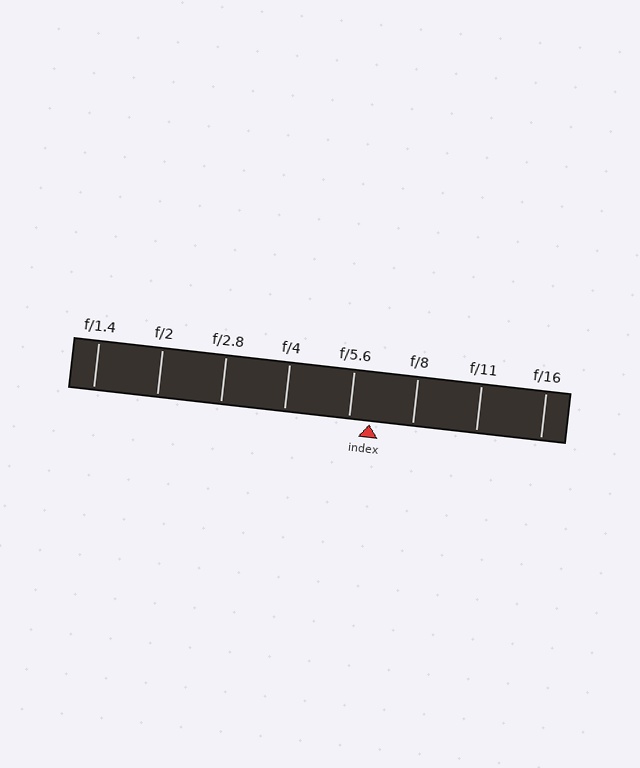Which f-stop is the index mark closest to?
The index mark is closest to f/5.6.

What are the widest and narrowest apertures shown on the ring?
The widest aperture shown is f/1.4 and the narrowest is f/16.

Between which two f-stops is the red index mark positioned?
The index mark is between f/5.6 and f/8.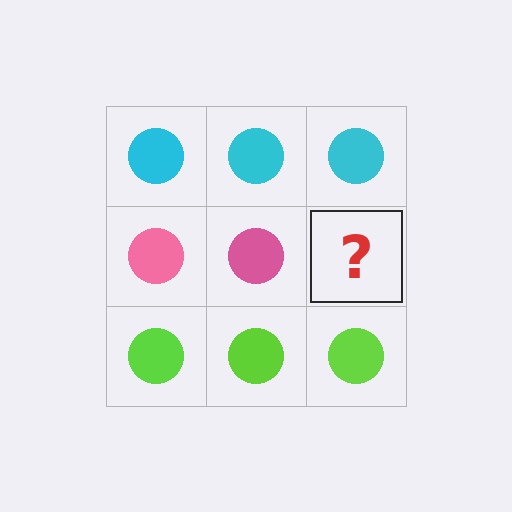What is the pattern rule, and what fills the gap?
The rule is that each row has a consistent color. The gap should be filled with a pink circle.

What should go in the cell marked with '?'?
The missing cell should contain a pink circle.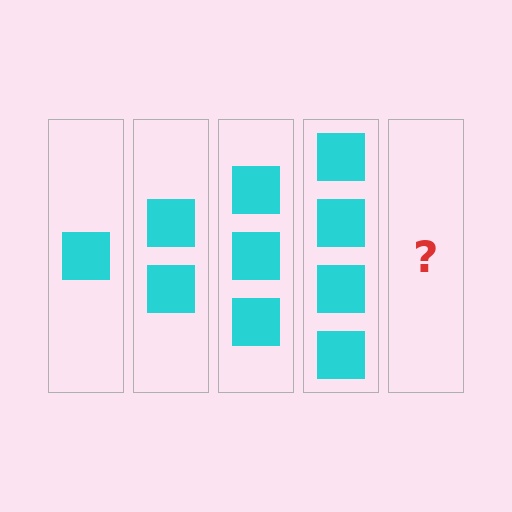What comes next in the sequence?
The next element should be 5 squares.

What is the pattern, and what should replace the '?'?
The pattern is that each step adds one more square. The '?' should be 5 squares.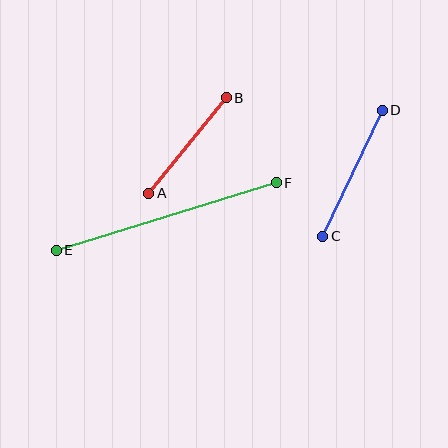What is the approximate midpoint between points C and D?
The midpoint is at approximately (353, 173) pixels.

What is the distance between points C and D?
The distance is approximately 139 pixels.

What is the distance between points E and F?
The distance is approximately 230 pixels.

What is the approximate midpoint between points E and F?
The midpoint is at approximately (166, 217) pixels.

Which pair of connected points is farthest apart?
Points E and F are farthest apart.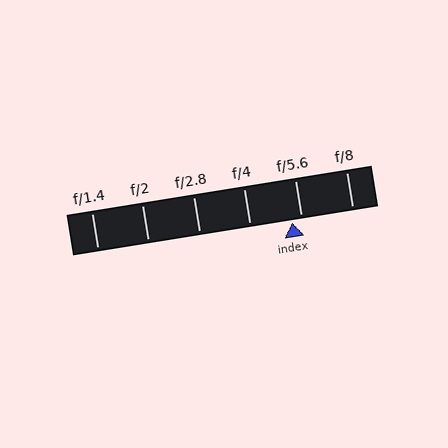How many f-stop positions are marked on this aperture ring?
There are 6 f-stop positions marked.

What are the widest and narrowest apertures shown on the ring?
The widest aperture shown is f/1.4 and the narrowest is f/8.